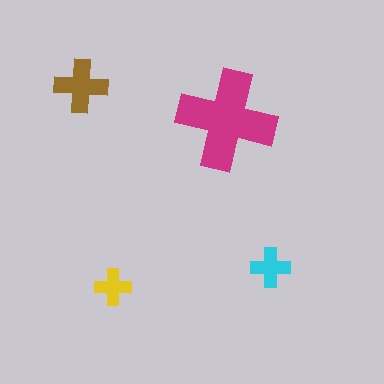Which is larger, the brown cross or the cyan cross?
The brown one.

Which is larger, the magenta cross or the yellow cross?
The magenta one.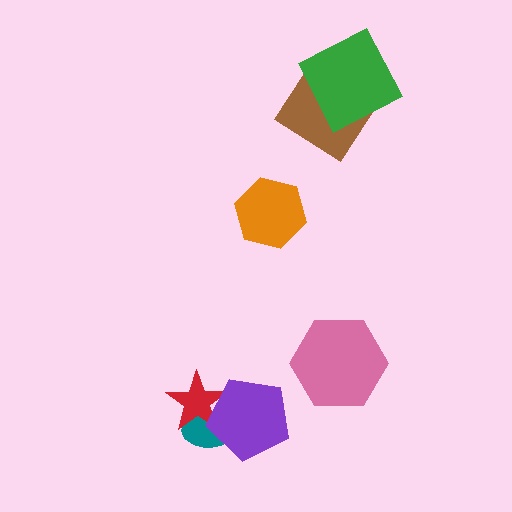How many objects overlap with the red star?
2 objects overlap with the red star.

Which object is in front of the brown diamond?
The green square is in front of the brown diamond.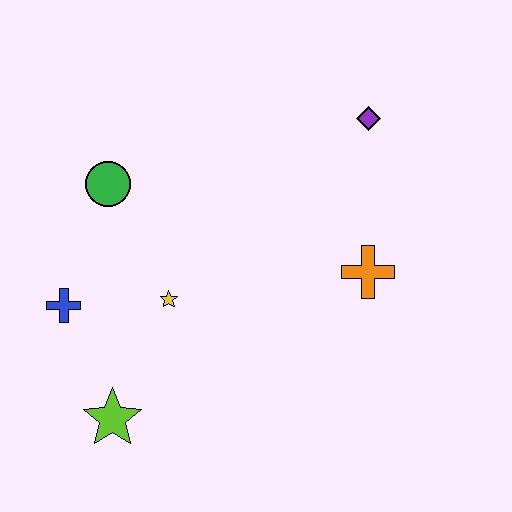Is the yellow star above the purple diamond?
No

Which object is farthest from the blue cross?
The purple diamond is farthest from the blue cross.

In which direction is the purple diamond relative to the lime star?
The purple diamond is above the lime star.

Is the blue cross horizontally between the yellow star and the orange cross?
No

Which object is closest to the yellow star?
The blue cross is closest to the yellow star.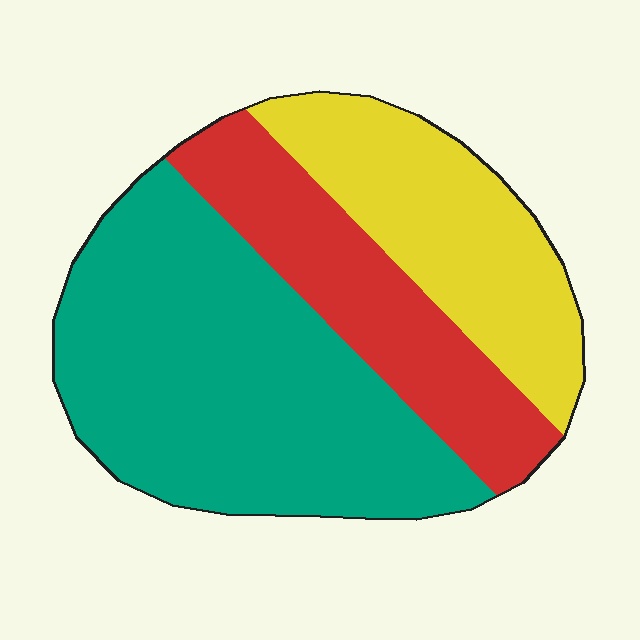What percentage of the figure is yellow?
Yellow takes up about one quarter (1/4) of the figure.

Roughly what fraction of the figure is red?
Red covers 24% of the figure.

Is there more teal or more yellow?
Teal.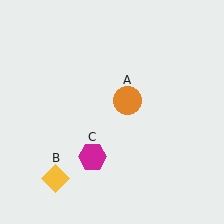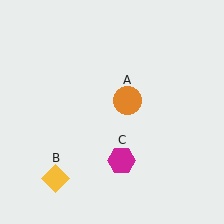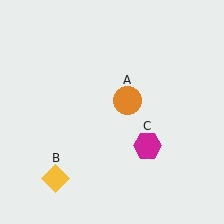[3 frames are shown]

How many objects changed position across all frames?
1 object changed position: magenta hexagon (object C).